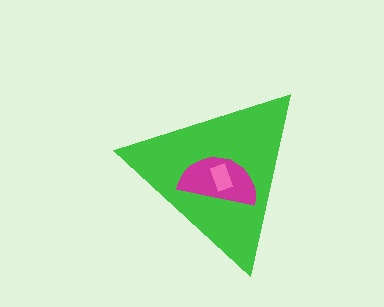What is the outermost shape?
The green triangle.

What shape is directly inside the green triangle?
The magenta semicircle.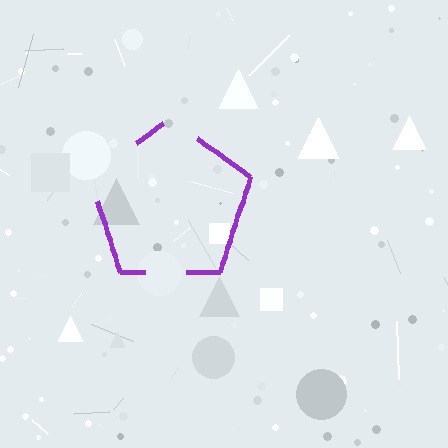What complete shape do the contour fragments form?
The contour fragments form a pentagon.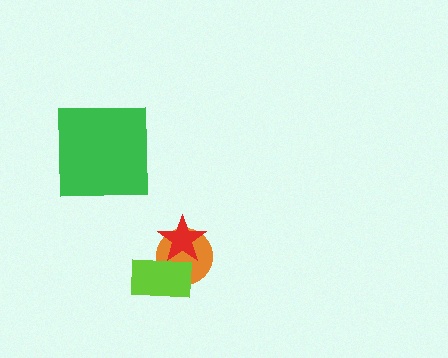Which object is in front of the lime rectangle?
The red star is in front of the lime rectangle.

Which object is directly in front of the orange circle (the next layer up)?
The lime rectangle is directly in front of the orange circle.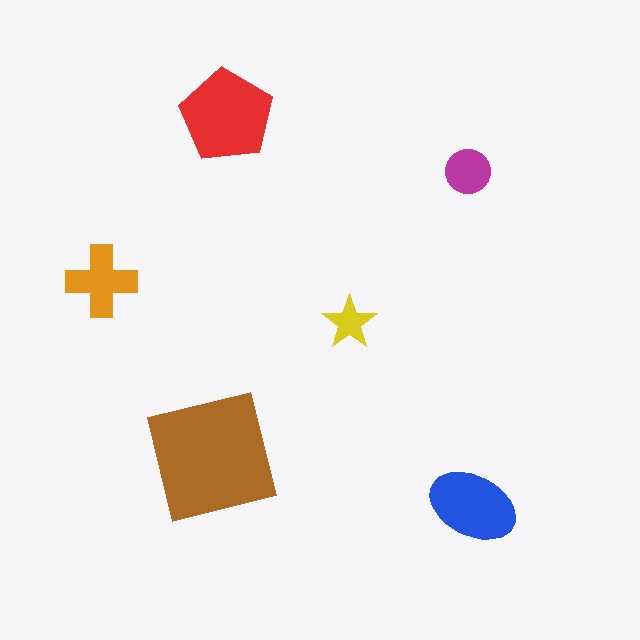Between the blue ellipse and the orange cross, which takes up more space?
The blue ellipse.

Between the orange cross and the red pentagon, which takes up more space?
The red pentagon.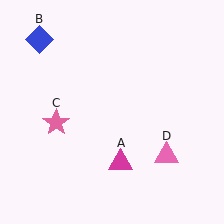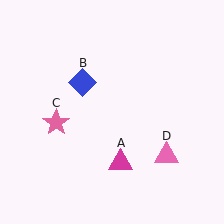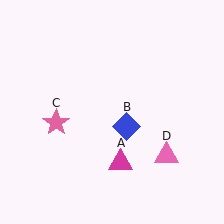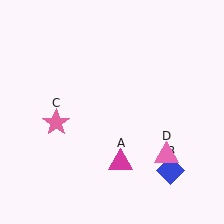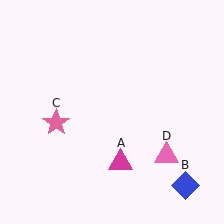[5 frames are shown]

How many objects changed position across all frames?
1 object changed position: blue diamond (object B).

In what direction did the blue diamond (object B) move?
The blue diamond (object B) moved down and to the right.